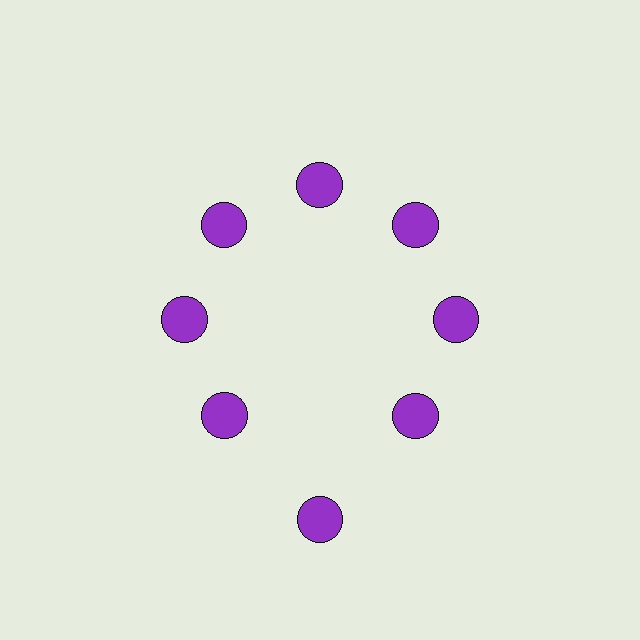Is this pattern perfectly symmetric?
No. The 8 purple circles are arranged in a ring, but one element near the 6 o'clock position is pushed outward from the center, breaking the 8-fold rotational symmetry.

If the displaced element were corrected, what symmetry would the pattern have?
It would have 8-fold rotational symmetry — the pattern would map onto itself every 45 degrees.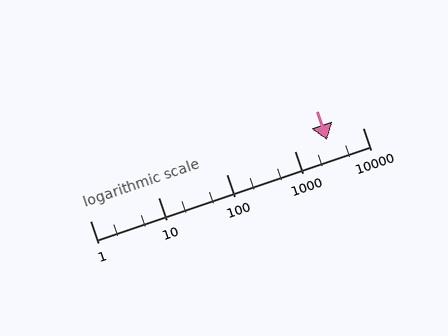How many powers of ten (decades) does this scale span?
The scale spans 4 decades, from 1 to 10000.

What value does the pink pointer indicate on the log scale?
The pointer indicates approximately 3000.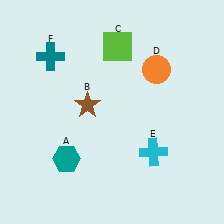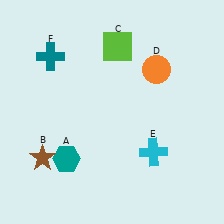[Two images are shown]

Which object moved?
The brown star (B) moved down.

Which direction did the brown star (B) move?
The brown star (B) moved down.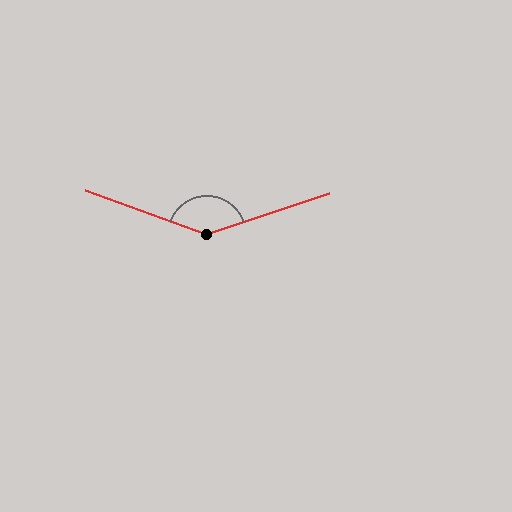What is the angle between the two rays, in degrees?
Approximately 141 degrees.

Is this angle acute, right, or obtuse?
It is obtuse.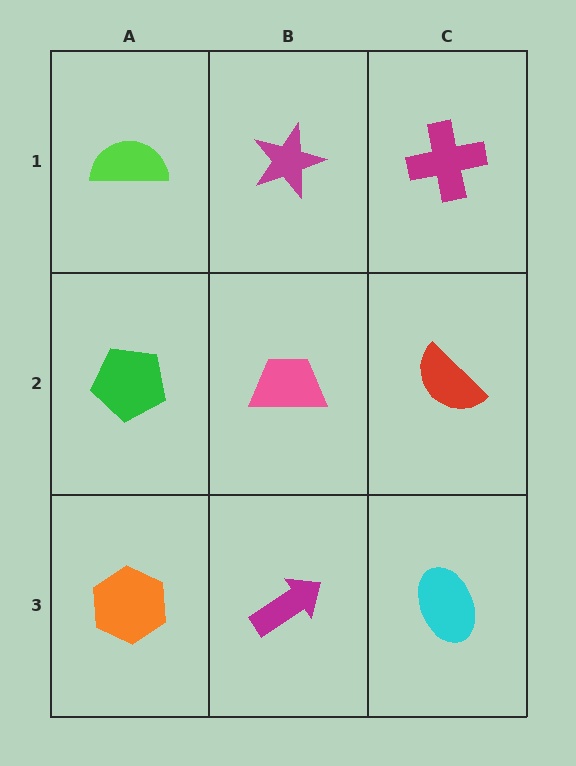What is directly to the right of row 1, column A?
A magenta star.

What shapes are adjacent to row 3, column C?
A red semicircle (row 2, column C), a magenta arrow (row 3, column B).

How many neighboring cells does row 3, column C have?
2.